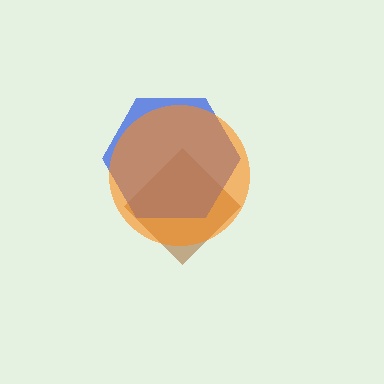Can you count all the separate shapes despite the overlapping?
Yes, there are 3 separate shapes.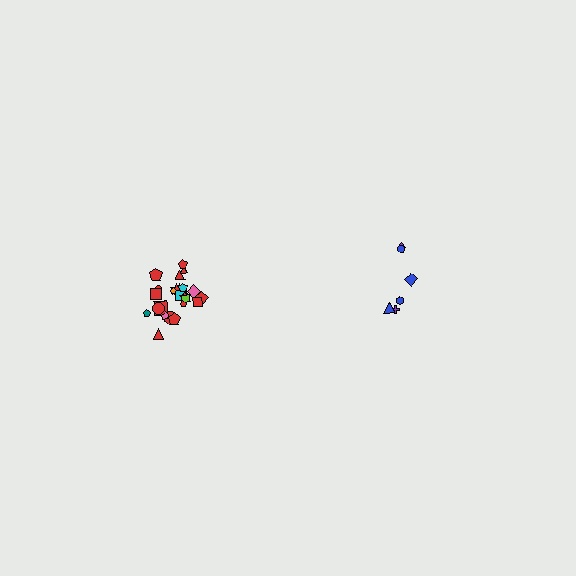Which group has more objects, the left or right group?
The left group.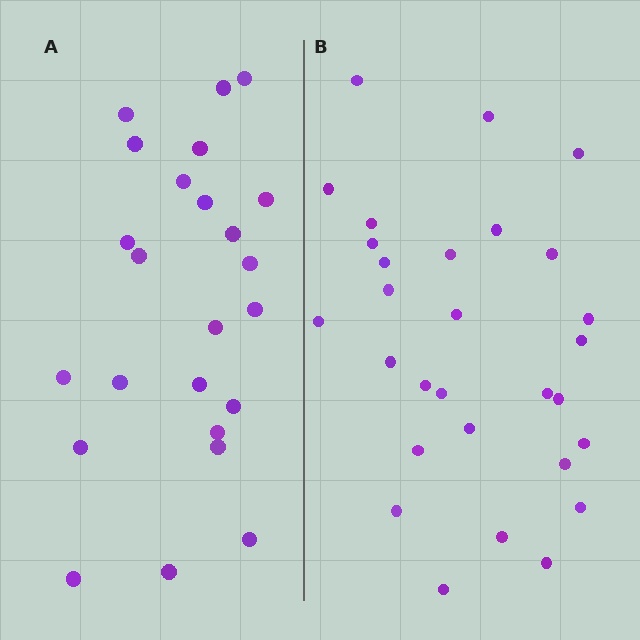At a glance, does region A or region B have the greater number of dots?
Region B (the right region) has more dots.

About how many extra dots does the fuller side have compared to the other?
Region B has about 5 more dots than region A.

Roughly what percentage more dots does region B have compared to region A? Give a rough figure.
About 20% more.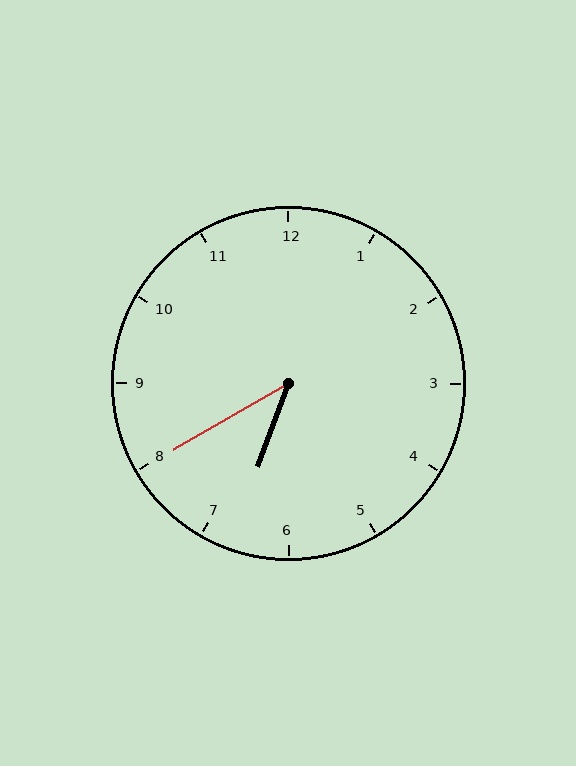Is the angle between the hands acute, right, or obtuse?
It is acute.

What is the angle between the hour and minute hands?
Approximately 40 degrees.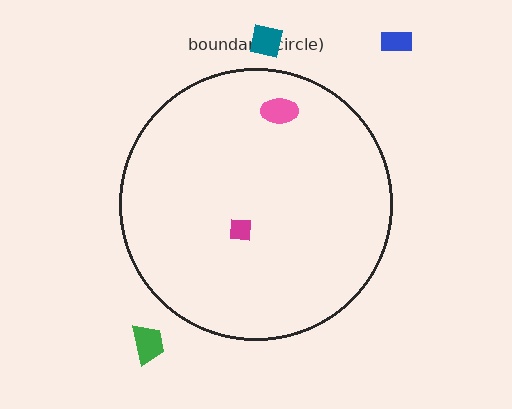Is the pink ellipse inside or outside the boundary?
Inside.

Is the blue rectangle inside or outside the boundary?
Outside.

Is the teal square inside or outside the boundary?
Outside.